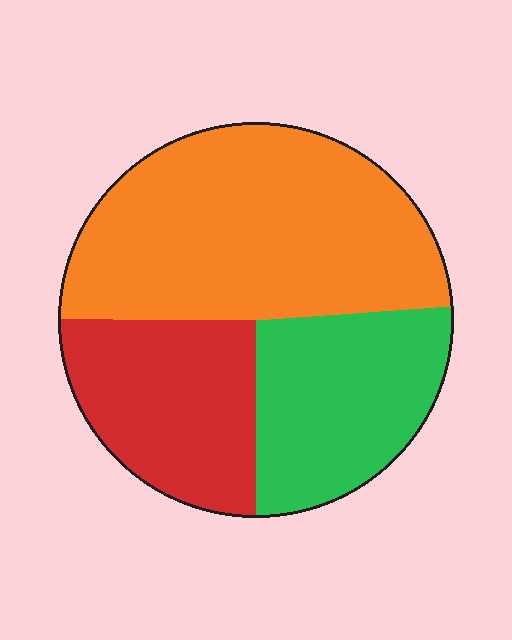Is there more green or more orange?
Orange.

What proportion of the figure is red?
Red takes up between a sixth and a third of the figure.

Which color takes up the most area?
Orange, at roughly 50%.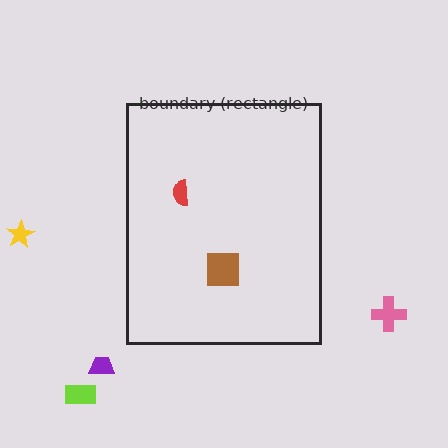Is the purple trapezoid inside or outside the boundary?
Outside.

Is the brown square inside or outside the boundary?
Inside.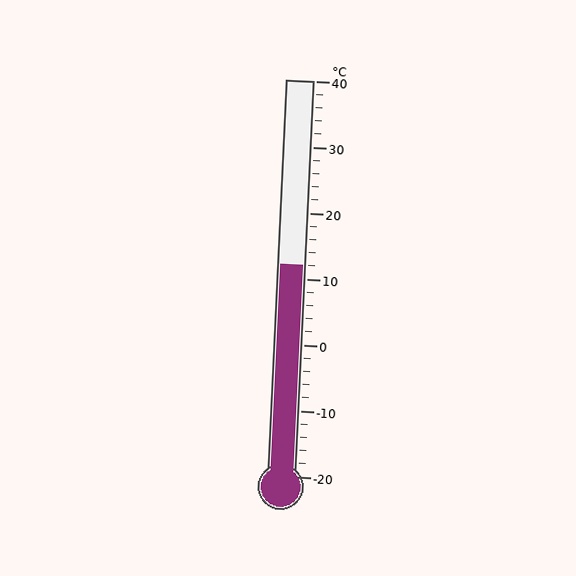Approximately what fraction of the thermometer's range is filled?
The thermometer is filled to approximately 55% of its range.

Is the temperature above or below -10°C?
The temperature is above -10°C.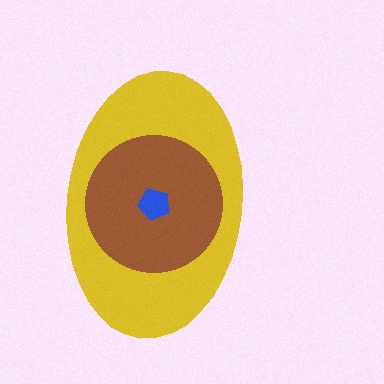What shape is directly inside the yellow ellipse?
The brown circle.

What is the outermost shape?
The yellow ellipse.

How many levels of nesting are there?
3.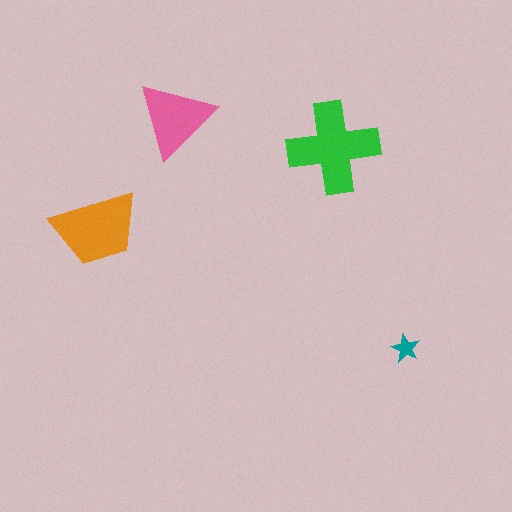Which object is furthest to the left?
The orange trapezoid is leftmost.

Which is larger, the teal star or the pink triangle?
The pink triangle.